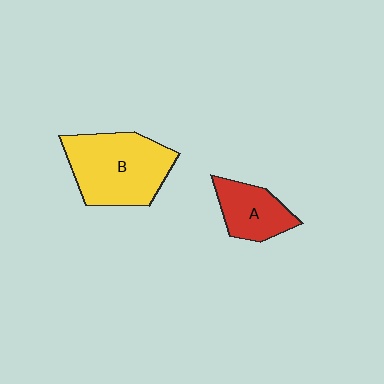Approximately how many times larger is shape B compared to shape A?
Approximately 1.8 times.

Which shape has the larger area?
Shape B (yellow).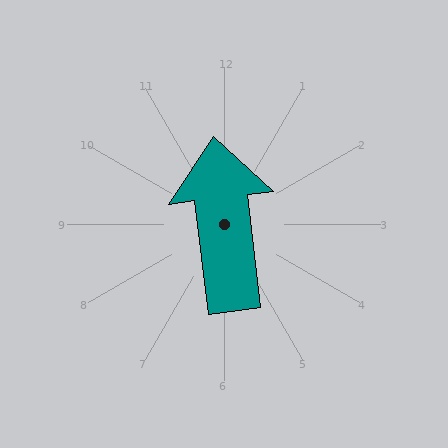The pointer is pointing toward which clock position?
Roughly 12 o'clock.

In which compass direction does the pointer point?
North.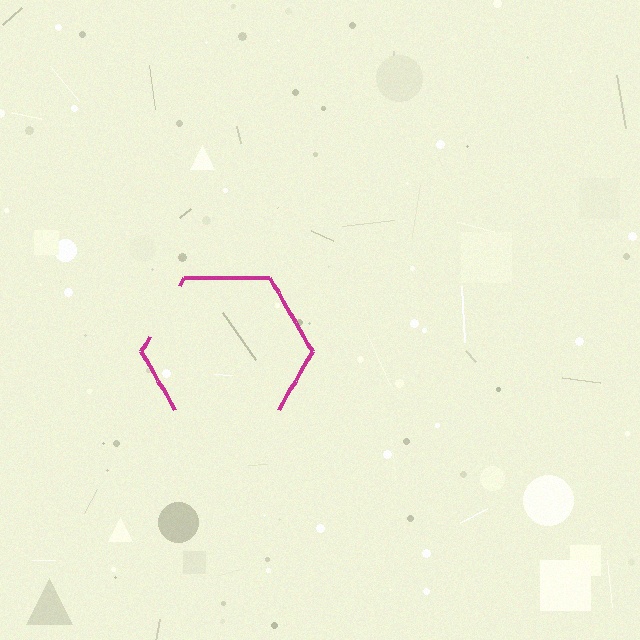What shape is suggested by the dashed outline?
The dashed outline suggests a hexagon.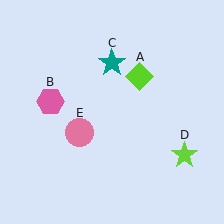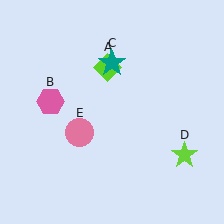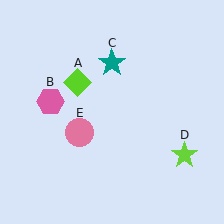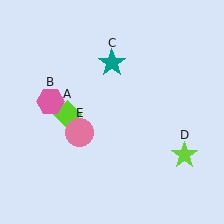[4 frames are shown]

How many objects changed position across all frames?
1 object changed position: lime diamond (object A).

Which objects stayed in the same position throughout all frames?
Pink hexagon (object B) and teal star (object C) and lime star (object D) and pink circle (object E) remained stationary.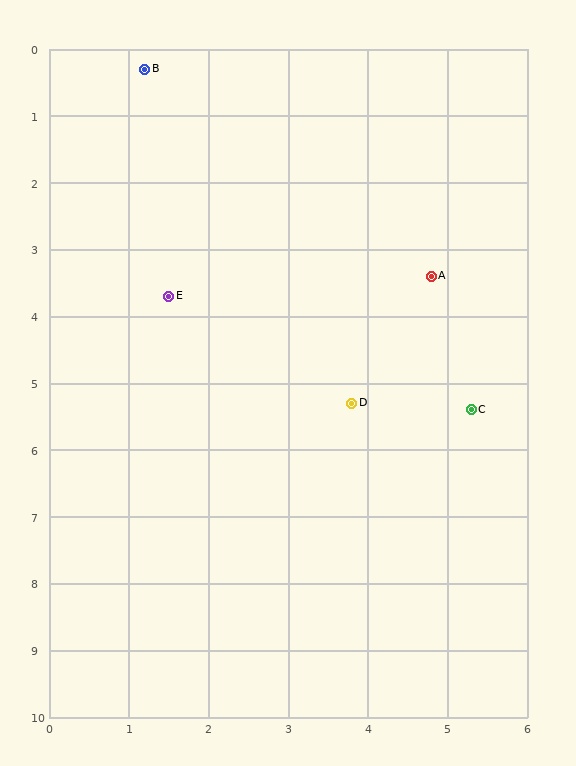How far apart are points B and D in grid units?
Points B and D are about 5.6 grid units apart.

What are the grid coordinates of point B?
Point B is at approximately (1.2, 0.3).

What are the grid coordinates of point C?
Point C is at approximately (5.3, 5.4).